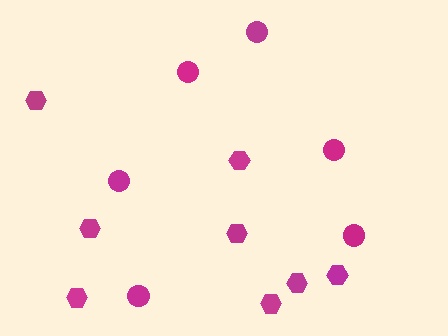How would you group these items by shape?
There are 2 groups: one group of hexagons (8) and one group of circles (6).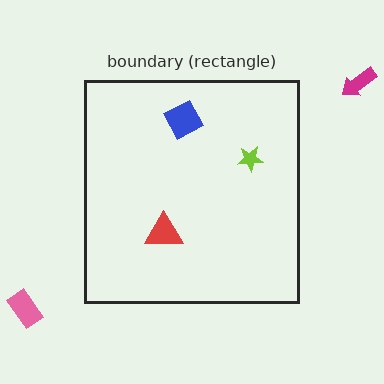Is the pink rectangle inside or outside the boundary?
Outside.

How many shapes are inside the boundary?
3 inside, 2 outside.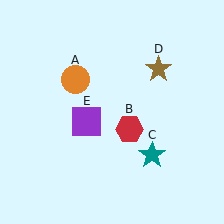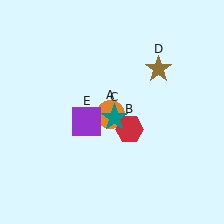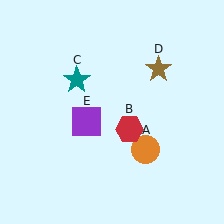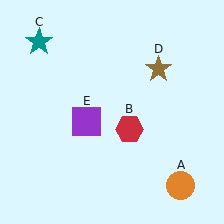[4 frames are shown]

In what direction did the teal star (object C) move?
The teal star (object C) moved up and to the left.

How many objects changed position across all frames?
2 objects changed position: orange circle (object A), teal star (object C).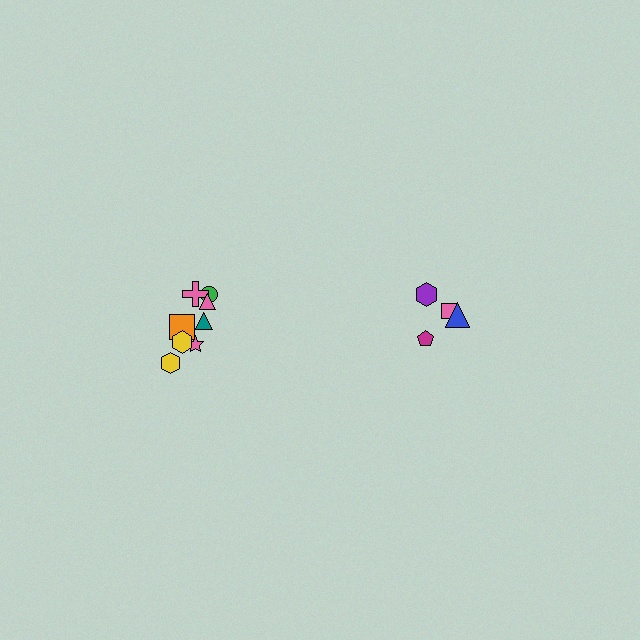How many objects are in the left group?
There are 8 objects.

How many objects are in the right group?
There are 4 objects.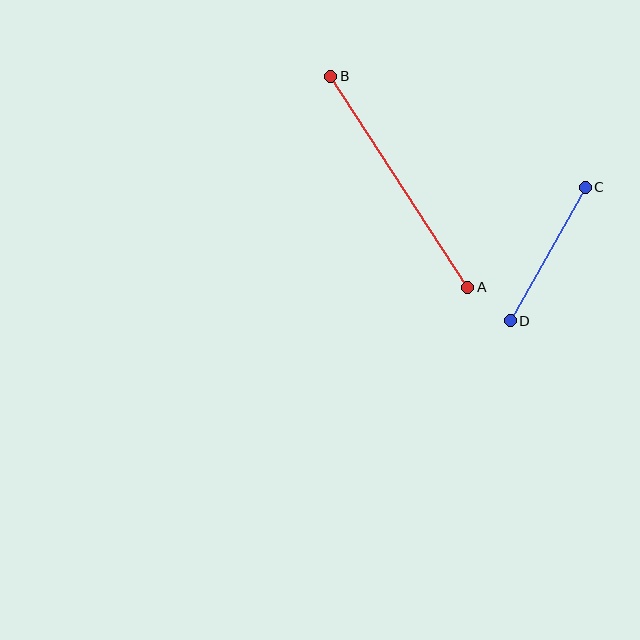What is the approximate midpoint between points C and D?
The midpoint is at approximately (548, 254) pixels.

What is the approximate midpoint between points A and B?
The midpoint is at approximately (399, 182) pixels.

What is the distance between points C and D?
The distance is approximately 153 pixels.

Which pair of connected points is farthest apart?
Points A and B are farthest apart.